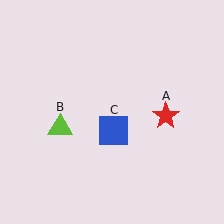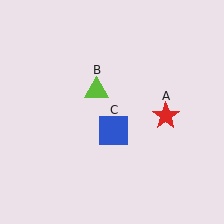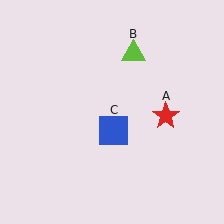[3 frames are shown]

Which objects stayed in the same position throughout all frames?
Red star (object A) and blue square (object C) remained stationary.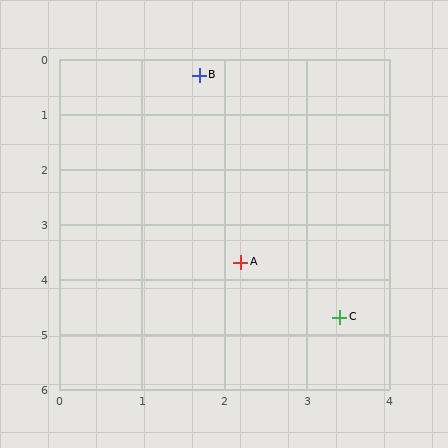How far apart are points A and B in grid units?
Points A and B are about 3.4 grid units apart.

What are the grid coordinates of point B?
Point B is at approximately (1.7, 0.3).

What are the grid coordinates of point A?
Point A is at approximately (2.2, 3.7).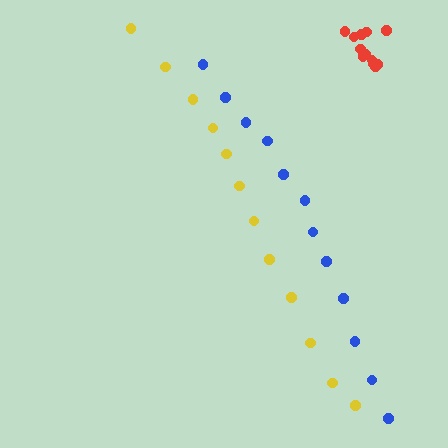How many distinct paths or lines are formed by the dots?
There are 3 distinct paths.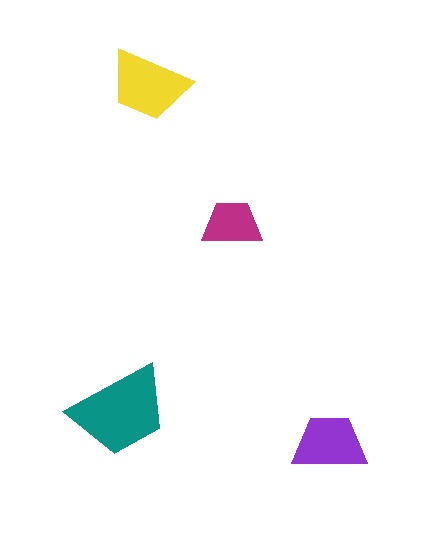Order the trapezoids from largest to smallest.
the teal one, the yellow one, the purple one, the magenta one.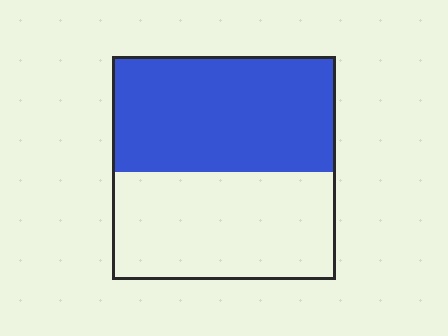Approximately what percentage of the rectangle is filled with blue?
Approximately 50%.